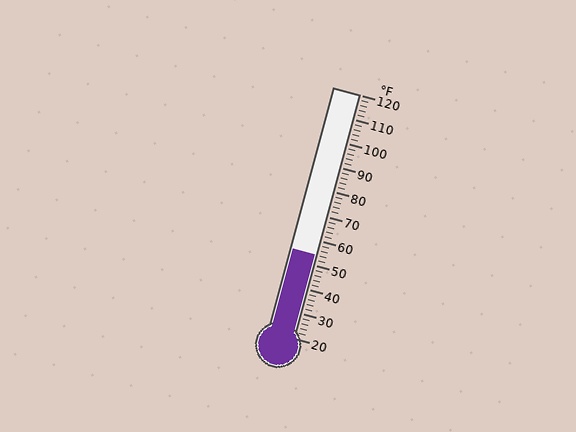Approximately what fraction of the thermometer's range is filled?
The thermometer is filled to approximately 35% of its range.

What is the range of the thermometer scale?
The thermometer scale ranges from 20°F to 120°F.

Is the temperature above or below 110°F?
The temperature is below 110°F.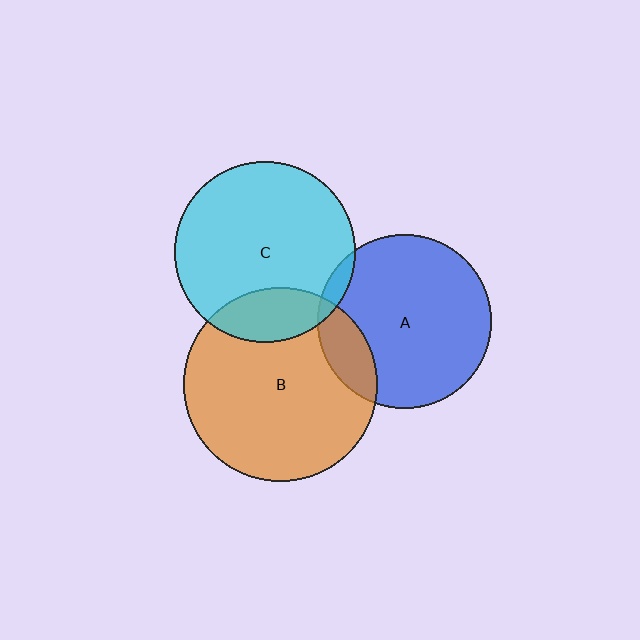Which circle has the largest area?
Circle B (orange).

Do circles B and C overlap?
Yes.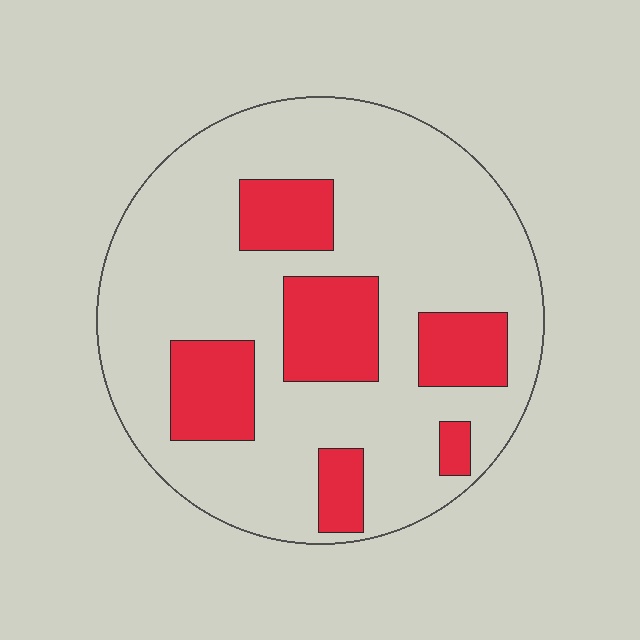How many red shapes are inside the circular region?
6.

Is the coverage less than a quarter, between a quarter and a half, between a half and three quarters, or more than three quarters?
Less than a quarter.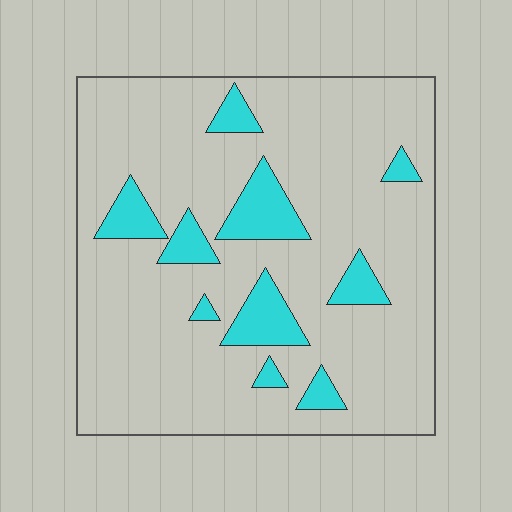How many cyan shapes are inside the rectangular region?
10.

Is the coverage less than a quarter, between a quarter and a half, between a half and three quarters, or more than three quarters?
Less than a quarter.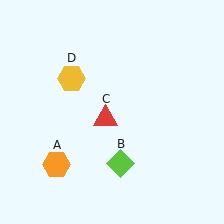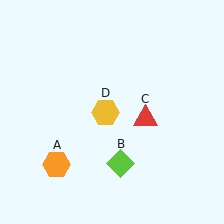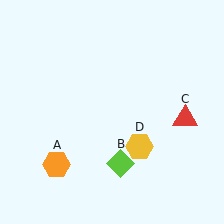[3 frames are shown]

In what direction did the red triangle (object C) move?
The red triangle (object C) moved right.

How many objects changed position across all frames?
2 objects changed position: red triangle (object C), yellow hexagon (object D).